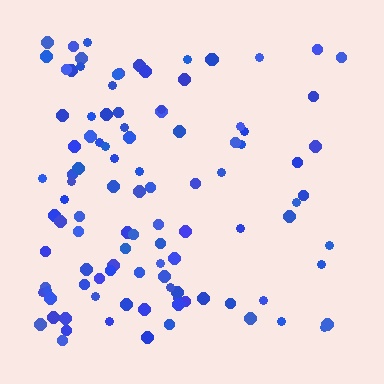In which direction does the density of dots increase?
From right to left, with the left side densest.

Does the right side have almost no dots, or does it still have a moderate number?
Still a moderate number, just noticeably fewer than the left.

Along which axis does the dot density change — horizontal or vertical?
Horizontal.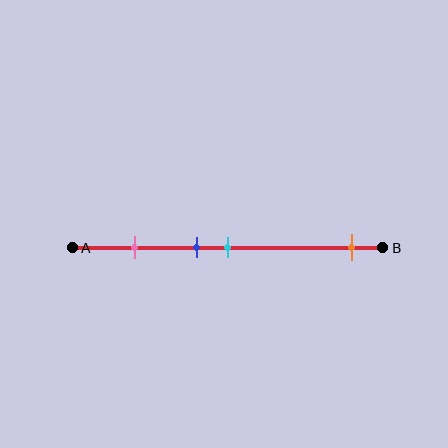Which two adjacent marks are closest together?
The blue and cyan marks are the closest adjacent pair.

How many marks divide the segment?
There are 4 marks dividing the segment.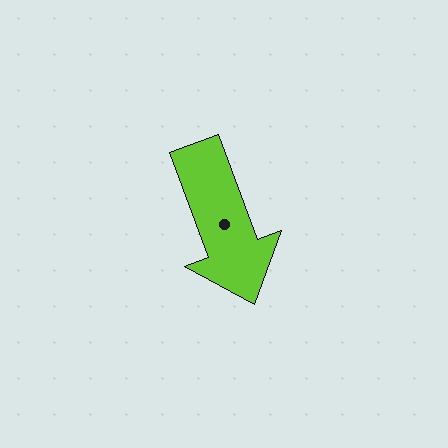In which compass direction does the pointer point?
South.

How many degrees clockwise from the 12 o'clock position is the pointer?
Approximately 160 degrees.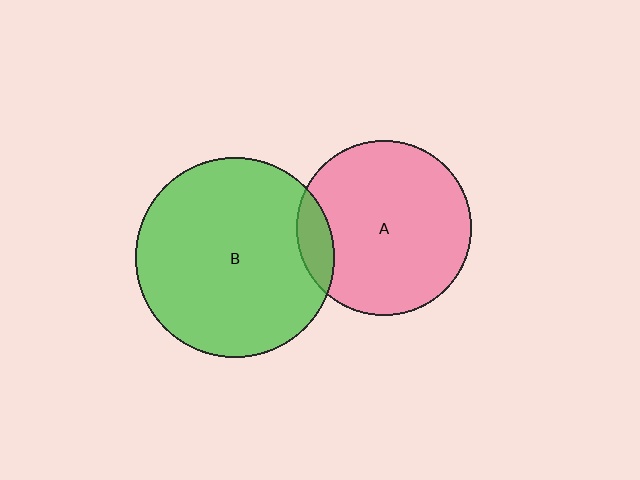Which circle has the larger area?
Circle B (green).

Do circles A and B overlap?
Yes.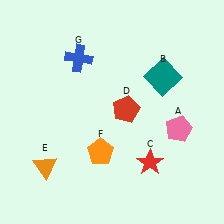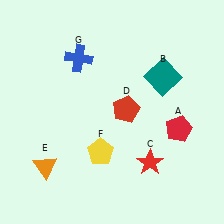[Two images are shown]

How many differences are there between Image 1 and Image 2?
There are 2 differences between the two images.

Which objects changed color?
A changed from pink to red. F changed from orange to yellow.